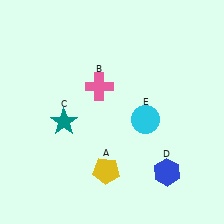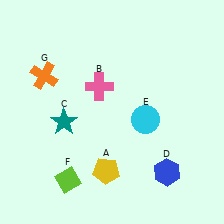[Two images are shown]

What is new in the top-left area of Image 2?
An orange cross (G) was added in the top-left area of Image 2.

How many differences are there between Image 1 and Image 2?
There are 2 differences between the two images.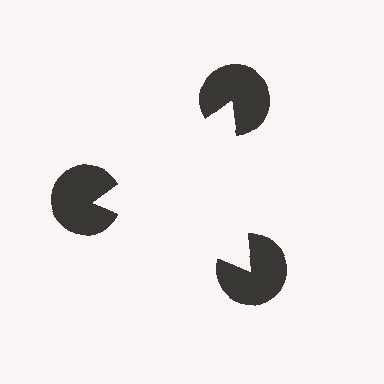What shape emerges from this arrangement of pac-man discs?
An illusory triangle — its edges are inferred from the aligned wedge cuts in the pac-man discs, not physically drawn.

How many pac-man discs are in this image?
There are 3 — one at each vertex of the illusory triangle.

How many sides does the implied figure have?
3 sides.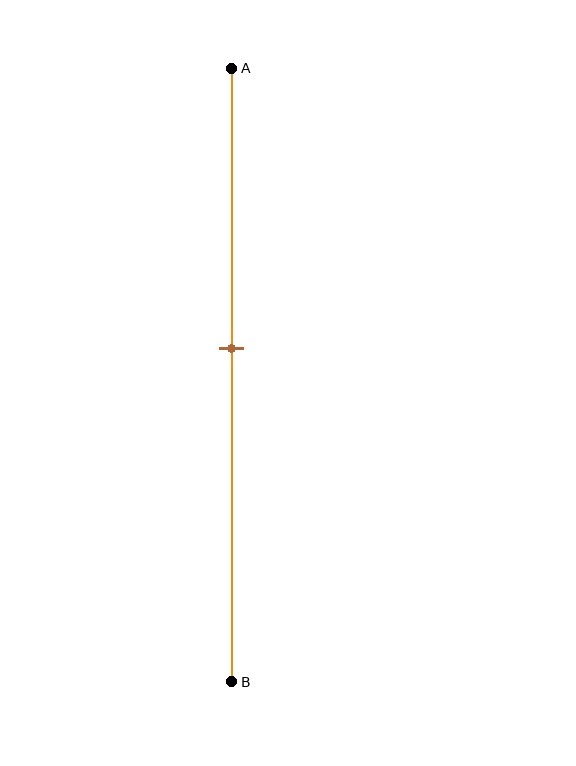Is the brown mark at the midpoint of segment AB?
No, the mark is at about 45% from A, not at the 50% midpoint.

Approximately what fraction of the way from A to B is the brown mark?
The brown mark is approximately 45% of the way from A to B.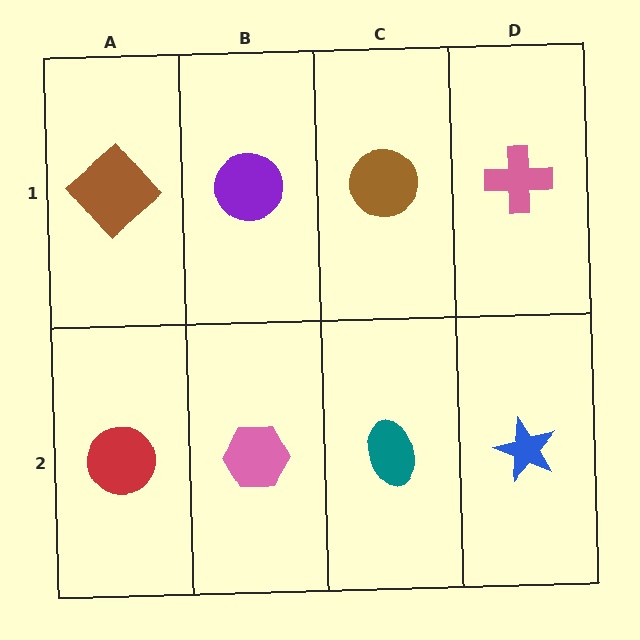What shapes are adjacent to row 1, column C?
A teal ellipse (row 2, column C), a purple circle (row 1, column B), a pink cross (row 1, column D).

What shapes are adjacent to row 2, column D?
A pink cross (row 1, column D), a teal ellipse (row 2, column C).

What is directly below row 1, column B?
A pink hexagon.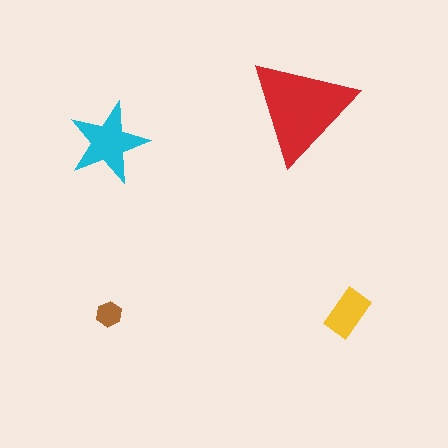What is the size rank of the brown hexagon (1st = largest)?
4th.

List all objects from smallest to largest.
The brown hexagon, the yellow rectangle, the cyan star, the red triangle.